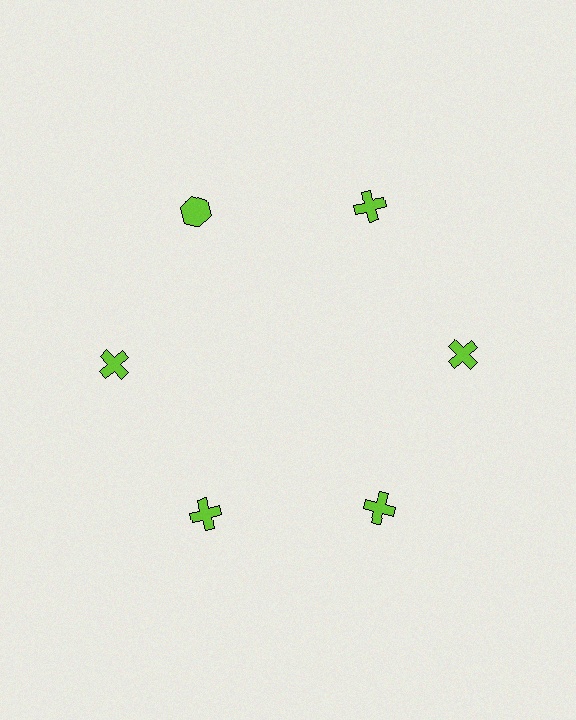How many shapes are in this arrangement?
There are 6 shapes arranged in a ring pattern.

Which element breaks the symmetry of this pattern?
The lime hexagon at roughly the 11 o'clock position breaks the symmetry. All other shapes are lime crosses.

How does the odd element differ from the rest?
It has a different shape: hexagon instead of cross.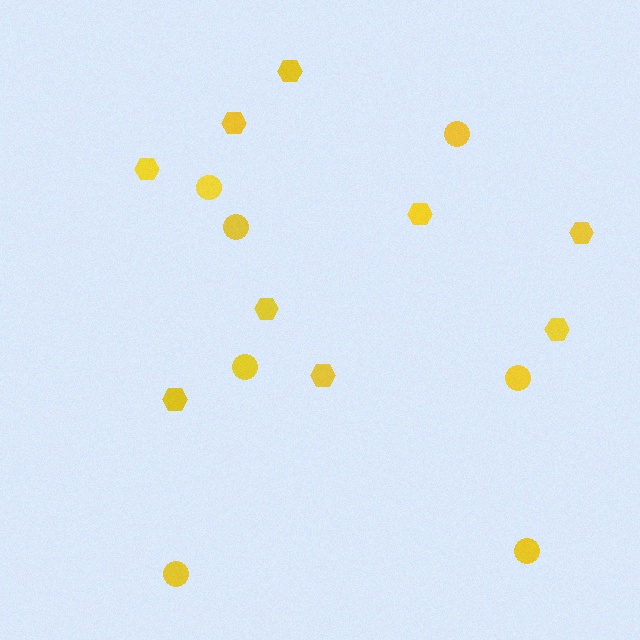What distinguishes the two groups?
There are 2 groups: one group of circles (7) and one group of hexagons (9).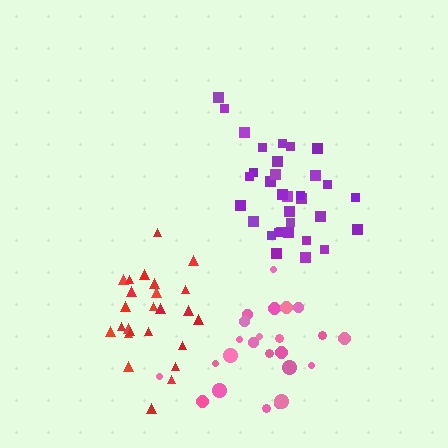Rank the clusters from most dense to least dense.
red, purple, pink.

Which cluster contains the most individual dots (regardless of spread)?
Purple (33).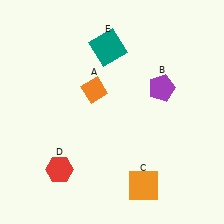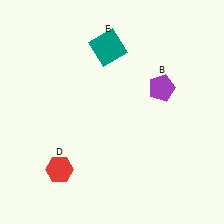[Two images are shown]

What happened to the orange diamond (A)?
The orange diamond (A) was removed in Image 2. It was in the top-left area of Image 1.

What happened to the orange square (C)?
The orange square (C) was removed in Image 2. It was in the bottom-right area of Image 1.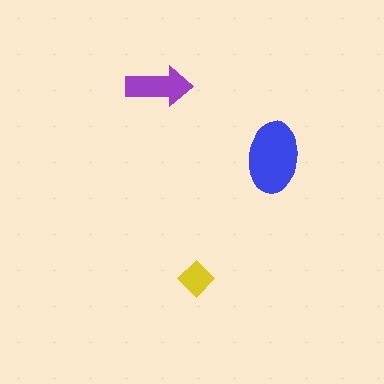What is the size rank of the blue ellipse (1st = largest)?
1st.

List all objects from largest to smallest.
The blue ellipse, the purple arrow, the yellow diamond.